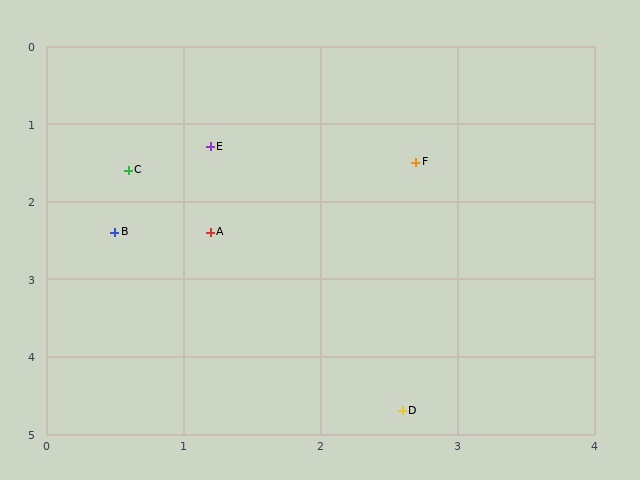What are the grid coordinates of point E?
Point E is at approximately (1.2, 1.3).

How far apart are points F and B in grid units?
Points F and B are about 2.4 grid units apart.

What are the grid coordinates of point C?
Point C is at approximately (0.6, 1.6).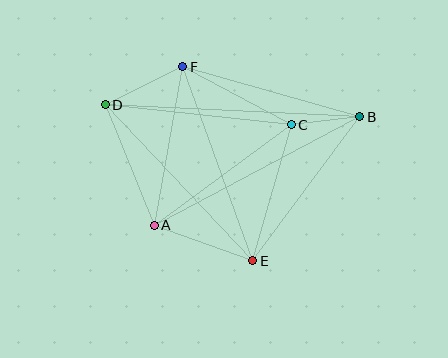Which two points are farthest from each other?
Points B and D are farthest from each other.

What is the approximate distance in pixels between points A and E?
The distance between A and E is approximately 105 pixels.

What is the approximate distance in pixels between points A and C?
The distance between A and C is approximately 170 pixels.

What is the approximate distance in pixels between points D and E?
The distance between D and E is approximately 215 pixels.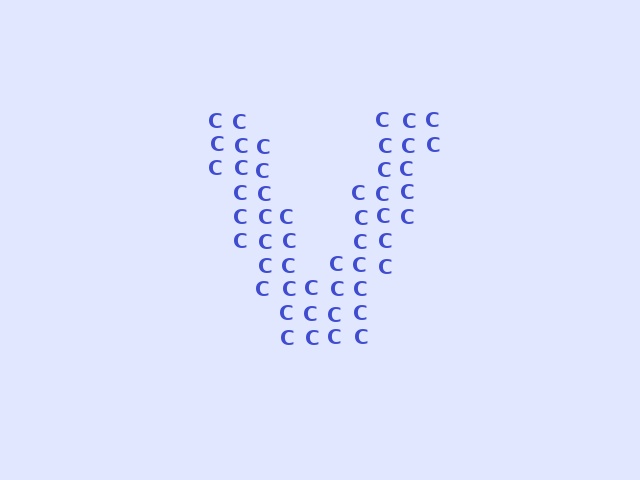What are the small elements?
The small elements are letter C's.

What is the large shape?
The large shape is the letter V.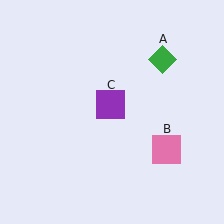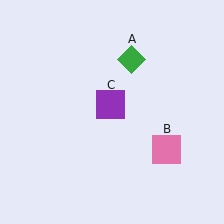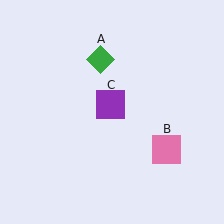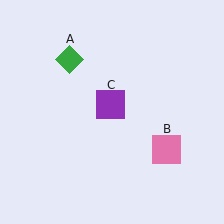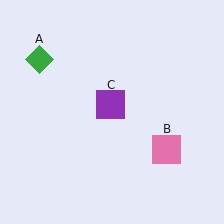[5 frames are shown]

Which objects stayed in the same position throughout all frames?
Pink square (object B) and purple square (object C) remained stationary.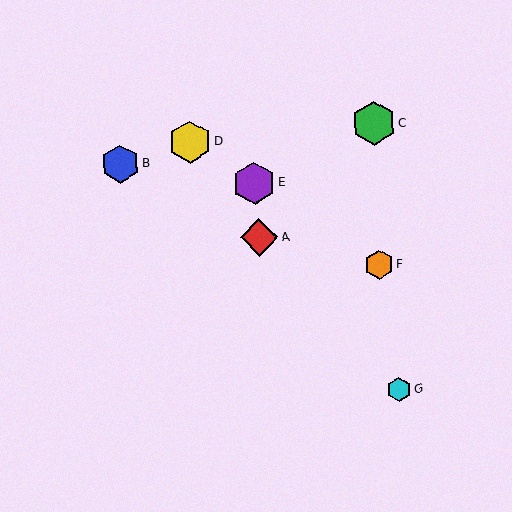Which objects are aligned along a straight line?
Objects D, E, F are aligned along a straight line.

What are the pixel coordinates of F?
Object F is at (379, 264).